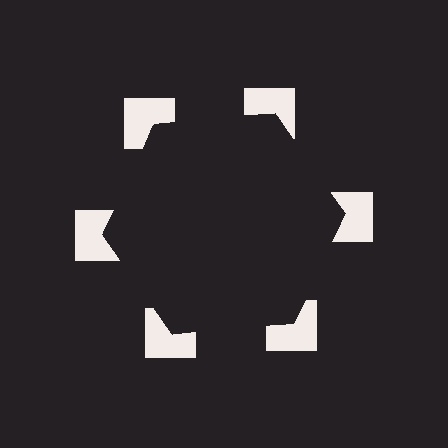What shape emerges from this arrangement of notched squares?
An illusory hexagon — its edges are inferred from the aligned wedge cuts in the notched squares, not physically drawn.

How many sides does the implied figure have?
6 sides.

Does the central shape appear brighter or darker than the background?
It typically appears slightly darker than the background, even though no actual brightness change is drawn.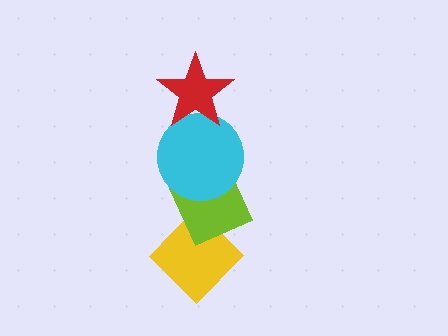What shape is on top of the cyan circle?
The red star is on top of the cyan circle.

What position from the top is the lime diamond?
The lime diamond is 3rd from the top.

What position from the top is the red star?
The red star is 1st from the top.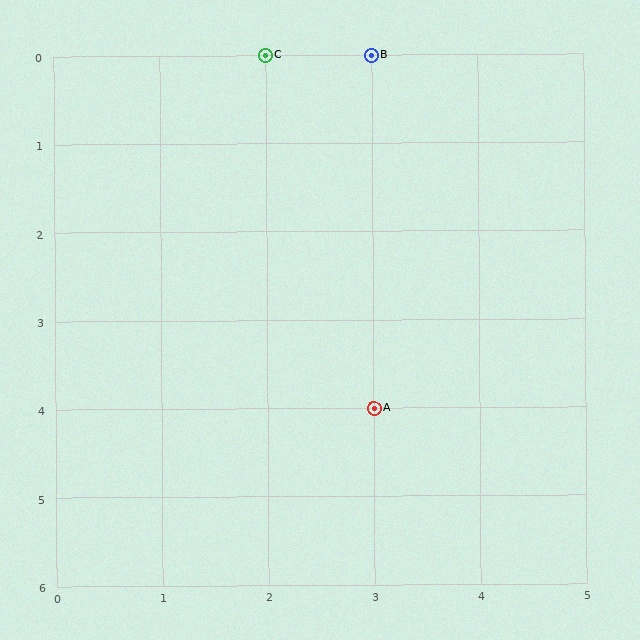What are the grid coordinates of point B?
Point B is at grid coordinates (3, 0).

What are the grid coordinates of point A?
Point A is at grid coordinates (3, 4).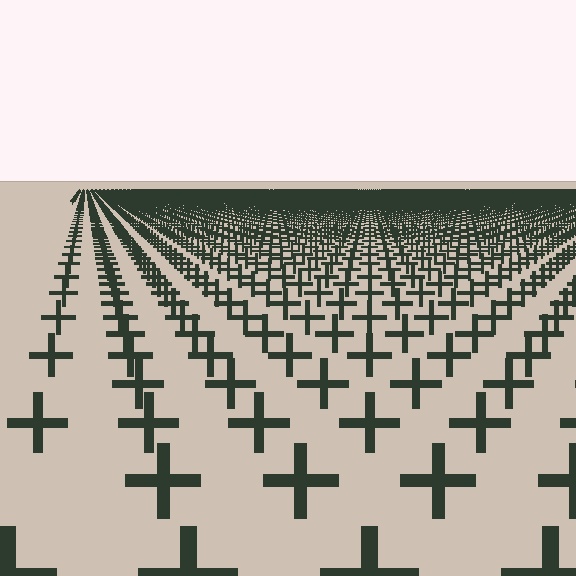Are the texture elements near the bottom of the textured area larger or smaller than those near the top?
Larger. Near the bottom, elements are closer to the viewer and appear at a bigger on-screen size.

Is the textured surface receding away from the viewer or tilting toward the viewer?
The surface is receding away from the viewer. Texture elements get smaller and denser toward the top.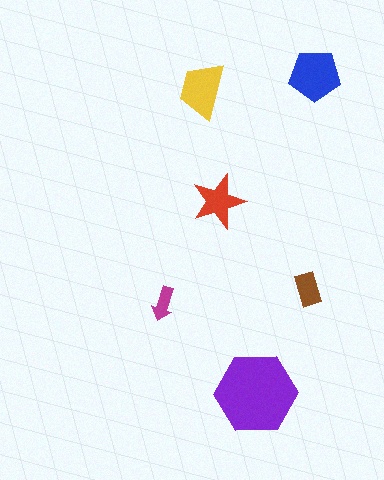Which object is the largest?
The purple hexagon.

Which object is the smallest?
The magenta arrow.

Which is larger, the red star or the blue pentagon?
The blue pentagon.